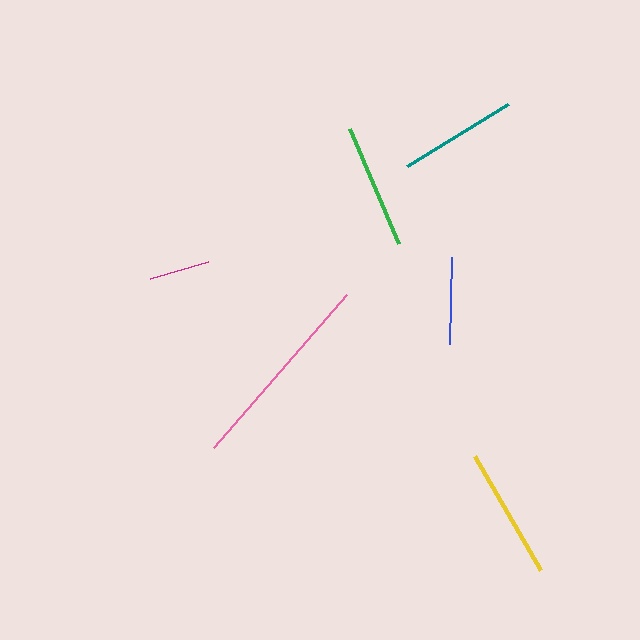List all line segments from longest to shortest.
From longest to shortest: pink, yellow, green, teal, blue, magenta.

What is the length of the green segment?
The green segment is approximately 125 pixels long.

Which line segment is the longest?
The pink line is the longest at approximately 203 pixels.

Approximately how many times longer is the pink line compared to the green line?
The pink line is approximately 1.6 times the length of the green line.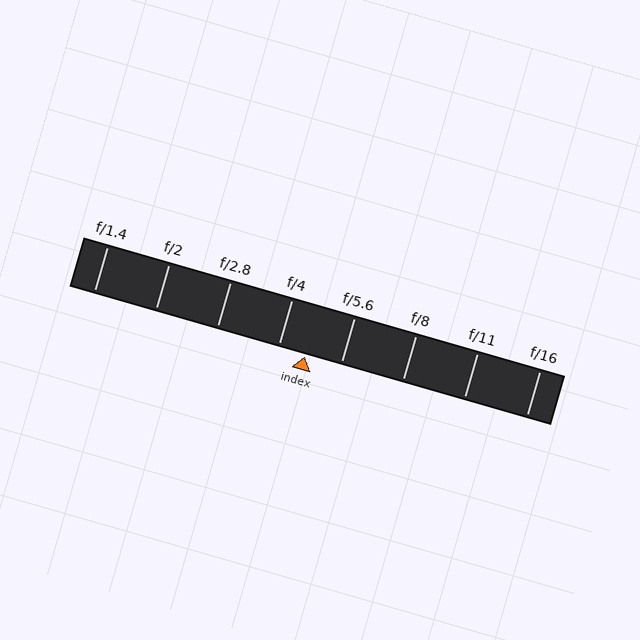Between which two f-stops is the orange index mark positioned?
The index mark is between f/4 and f/5.6.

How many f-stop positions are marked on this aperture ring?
There are 8 f-stop positions marked.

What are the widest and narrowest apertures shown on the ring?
The widest aperture shown is f/1.4 and the narrowest is f/16.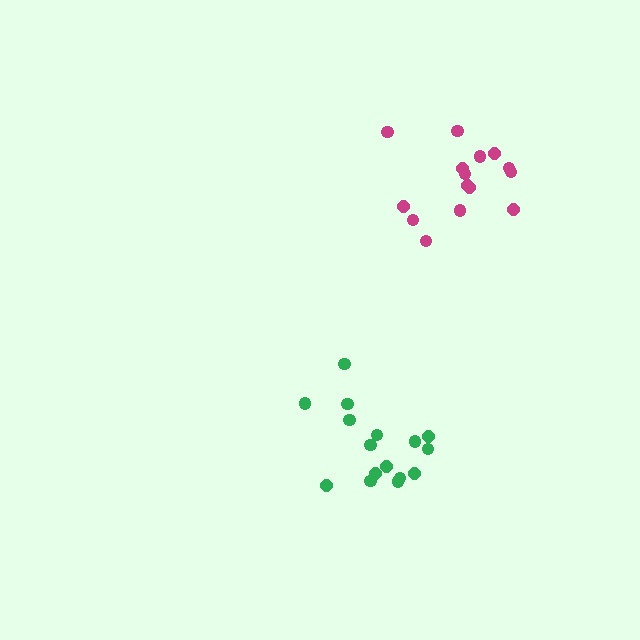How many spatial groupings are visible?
There are 2 spatial groupings.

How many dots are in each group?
Group 1: 15 dots, Group 2: 16 dots (31 total).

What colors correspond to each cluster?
The clusters are colored: magenta, green.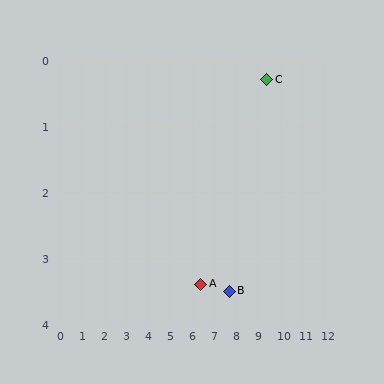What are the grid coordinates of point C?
Point C is at approximately (9.4, 0.3).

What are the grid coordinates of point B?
Point B is at approximately (7.7, 3.5).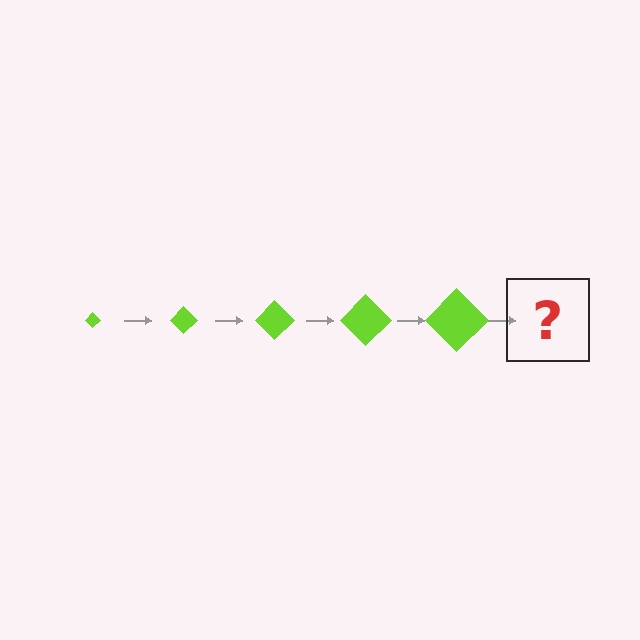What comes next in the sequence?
The next element should be a lime diamond, larger than the previous one.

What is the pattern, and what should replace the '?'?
The pattern is that the diamond gets progressively larger each step. The '?' should be a lime diamond, larger than the previous one.